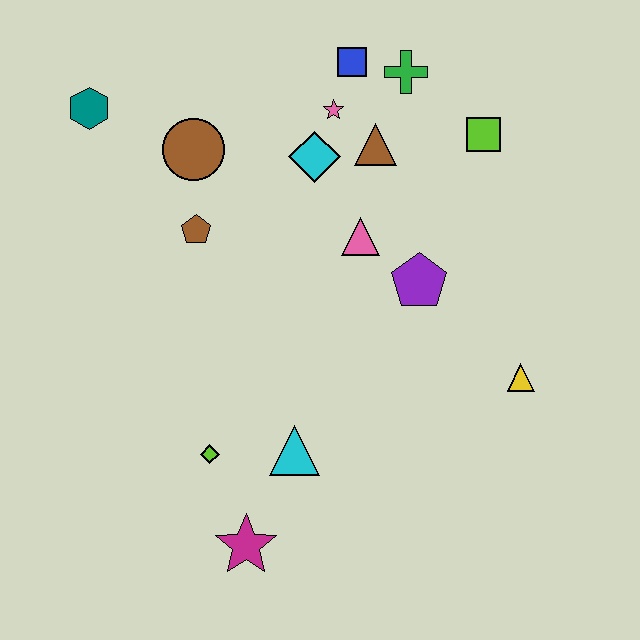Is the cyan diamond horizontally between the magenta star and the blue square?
Yes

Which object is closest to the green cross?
The blue square is closest to the green cross.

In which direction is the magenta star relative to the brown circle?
The magenta star is below the brown circle.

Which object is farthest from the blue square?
The magenta star is farthest from the blue square.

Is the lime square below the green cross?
Yes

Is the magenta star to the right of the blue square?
No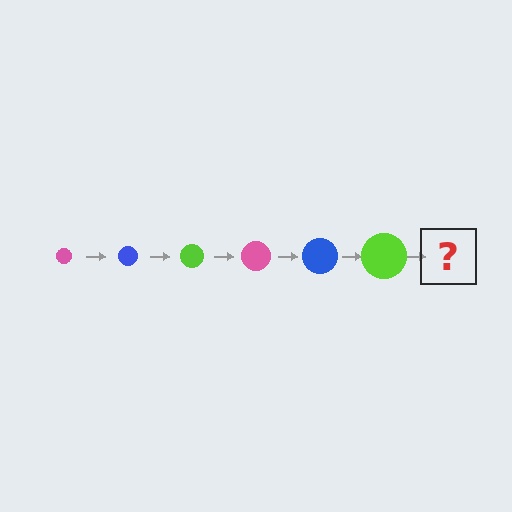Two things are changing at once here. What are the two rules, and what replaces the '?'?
The two rules are that the circle grows larger each step and the color cycles through pink, blue, and lime. The '?' should be a pink circle, larger than the previous one.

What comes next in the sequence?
The next element should be a pink circle, larger than the previous one.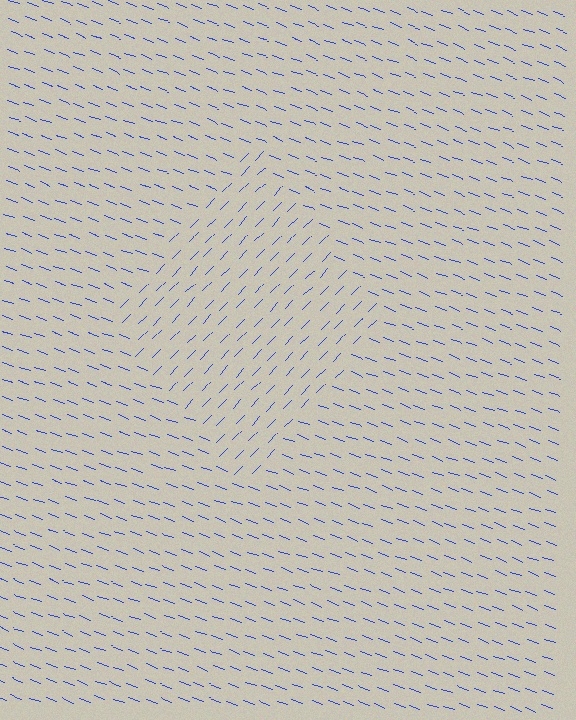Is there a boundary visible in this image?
Yes, there is a texture boundary formed by a change in line orientation.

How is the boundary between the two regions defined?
The boundary is defined purely by a change in line orientation (approximately 66 degrees difference). All lines are the same color and thickness.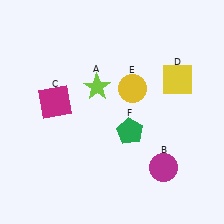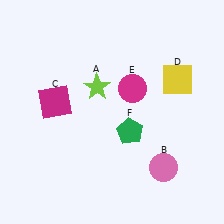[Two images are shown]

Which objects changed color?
B changed from magenta to pink. E changed from yellow to magenta.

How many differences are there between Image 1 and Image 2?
There are 2 differences between the two images.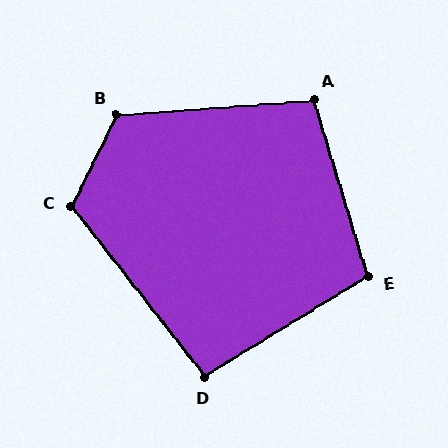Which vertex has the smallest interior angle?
D, at approximately 97 degrees.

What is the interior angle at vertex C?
Approximately 116 degrees (obtuse).